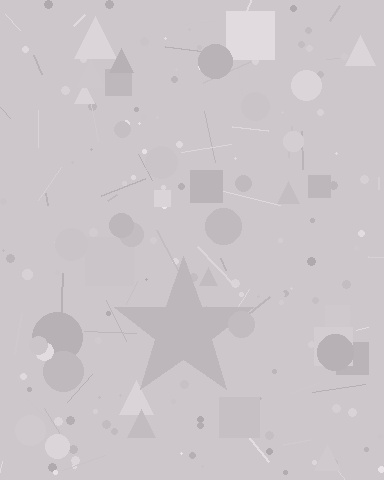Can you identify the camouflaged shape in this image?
The camouflaged shape is a star.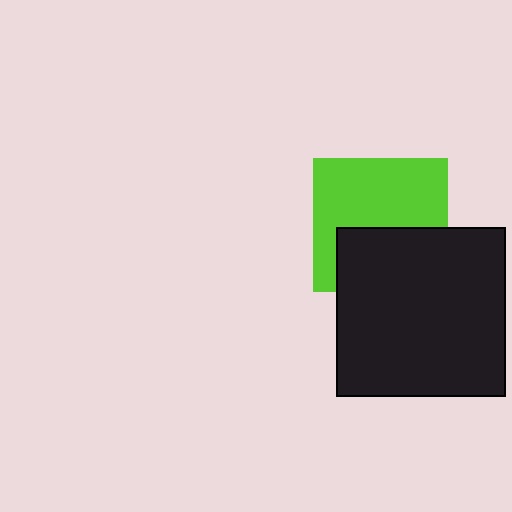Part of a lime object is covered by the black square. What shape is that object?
It is a square.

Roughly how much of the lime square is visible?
About half of it is visible (roughly 60%).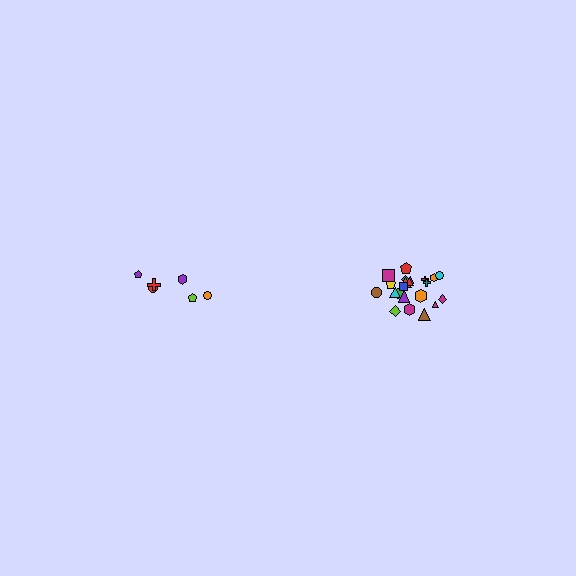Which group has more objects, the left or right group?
The right group.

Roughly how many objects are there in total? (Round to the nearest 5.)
Roughly 30 objects in total.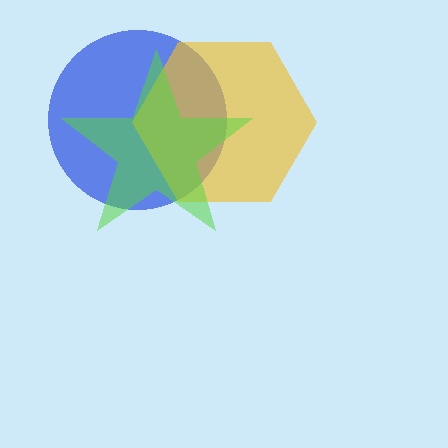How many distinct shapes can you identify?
There are 3 distinct shapes: a blue circle, a yellow hexagon, a lime star.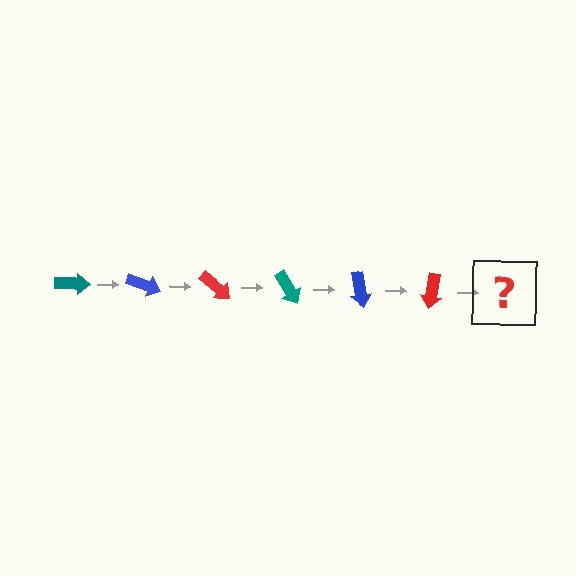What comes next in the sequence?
The next element should be a teal arrow, rotated 120 degrees from the start.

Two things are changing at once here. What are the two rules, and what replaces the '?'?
The two rules are that it rotates 20 degrees each step and the color cycles through teal, blue, and red. The '?' should be a teal arrow, rotated 120 degrees from the start.